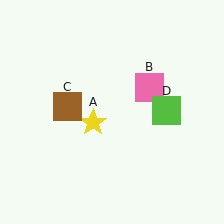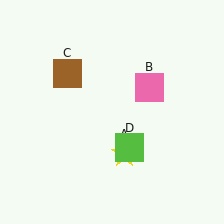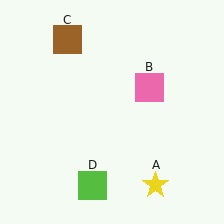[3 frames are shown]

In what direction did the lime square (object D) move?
The lime square (object D) moved down and to the left.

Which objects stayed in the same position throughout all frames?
Pink square (object B) remained stationary.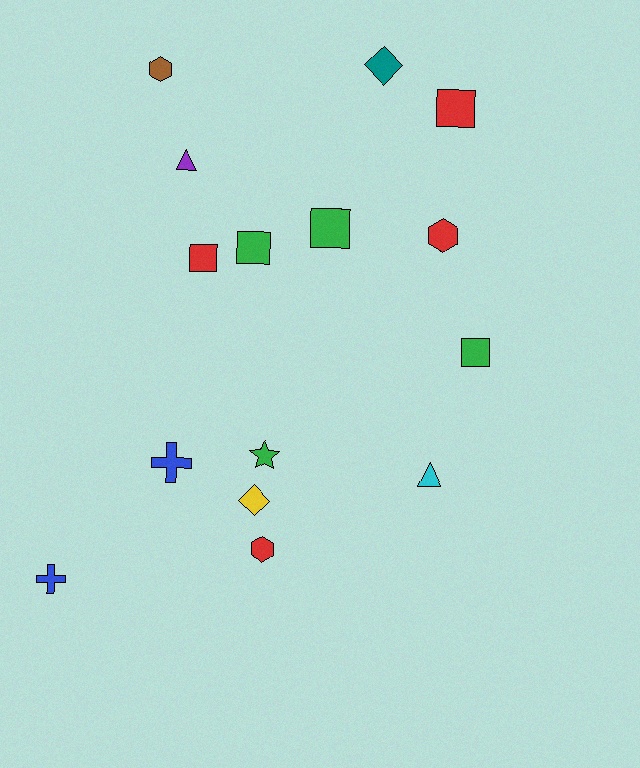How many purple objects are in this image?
There is 1 purple object.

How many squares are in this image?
There are 5 squares.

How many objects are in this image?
There are 15 objects.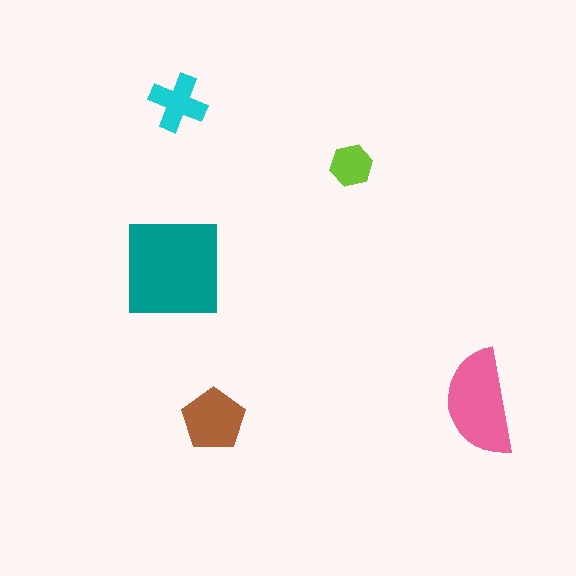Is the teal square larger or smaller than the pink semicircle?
Larger.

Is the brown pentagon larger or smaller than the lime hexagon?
Larger.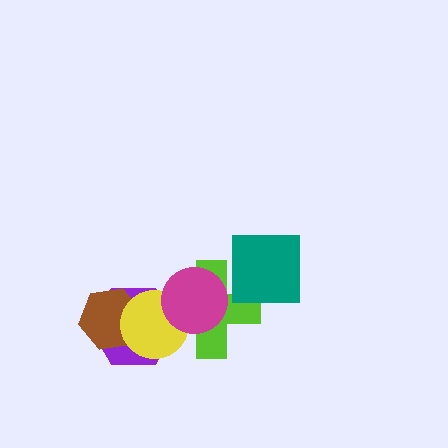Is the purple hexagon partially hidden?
Yes, it is partially covered by another shape.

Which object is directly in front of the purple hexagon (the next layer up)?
The brown hexagon is directly in front of the purple hexagon.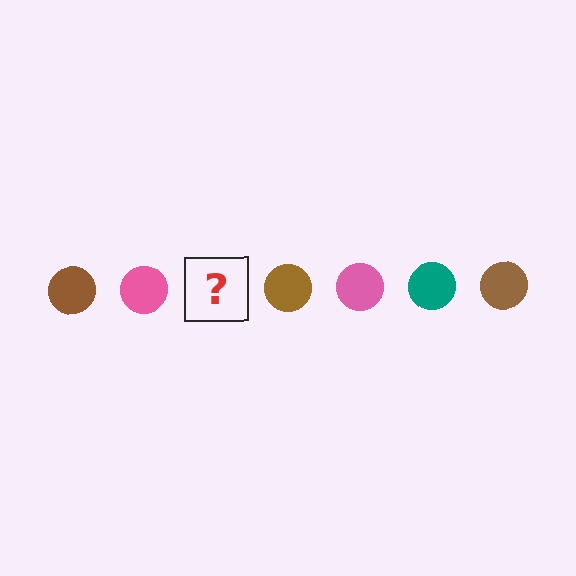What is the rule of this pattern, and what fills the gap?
The rule is that the pattern cycles through brown, pink, teal circles. The gap should be filled with a teal circle.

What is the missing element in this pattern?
The missing element is a teal circle.